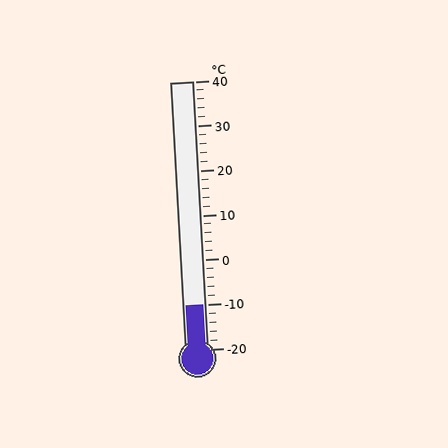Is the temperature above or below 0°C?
The temperature is below 0°C.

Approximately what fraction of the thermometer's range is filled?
The thermometer is filled to approximately 15% of its range.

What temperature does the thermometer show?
The thermometer shows approximately -10°C.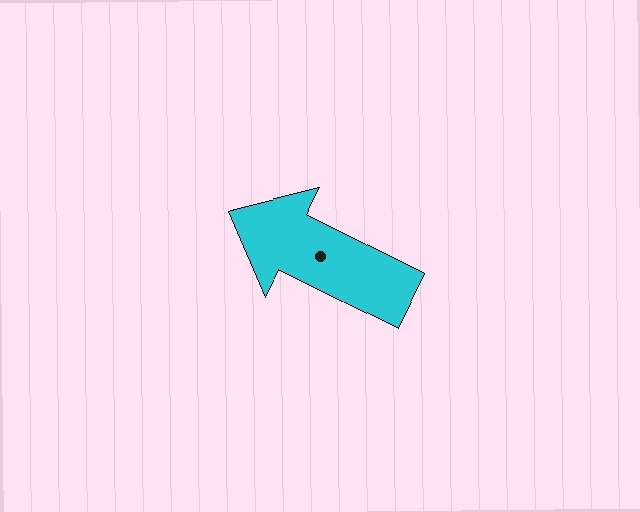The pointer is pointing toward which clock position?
Roughly 10 o'clock.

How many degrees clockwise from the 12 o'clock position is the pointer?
Approximately 297 degrees.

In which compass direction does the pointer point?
Northwest.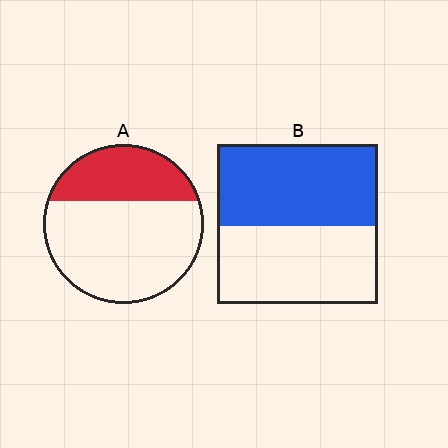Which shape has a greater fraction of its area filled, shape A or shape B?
Shape B.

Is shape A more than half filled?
No.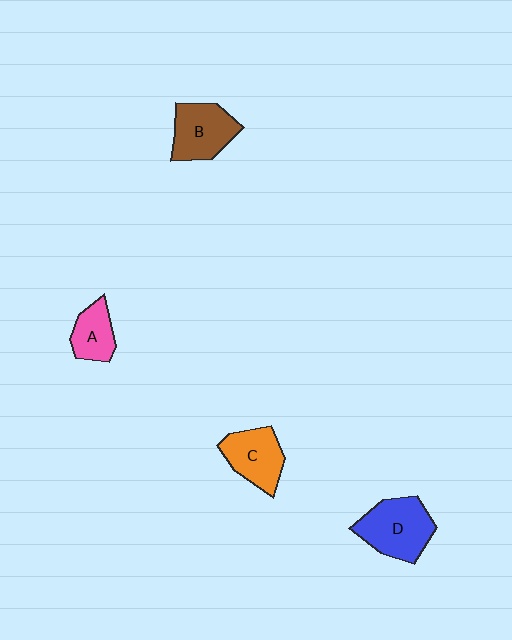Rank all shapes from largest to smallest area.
From largest to smallest: D (blue), B (brown), C (orange), A (pink).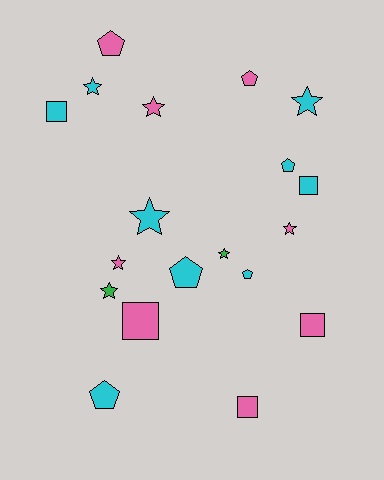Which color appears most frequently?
Cyan, with 9 objects.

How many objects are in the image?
There are 19 objects.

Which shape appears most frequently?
Star, with 8 objects.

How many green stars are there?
There are 2 green stars.